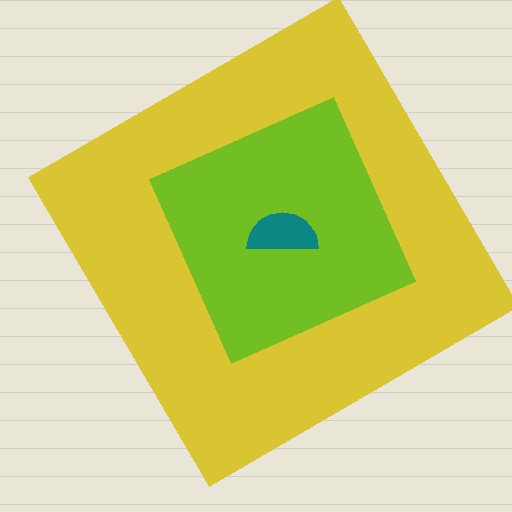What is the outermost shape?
The yellow diamond.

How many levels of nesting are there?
3.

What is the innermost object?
The teal semicircle.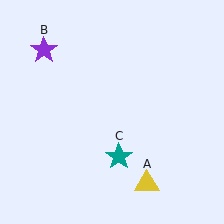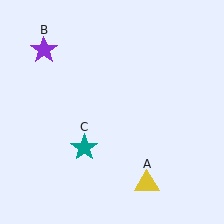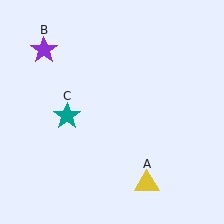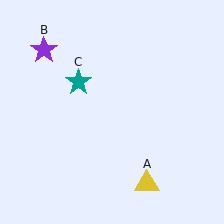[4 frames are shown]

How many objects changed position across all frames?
1 object changed position: teal star (object C).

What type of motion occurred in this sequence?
The teal star (object C) rotated clockwise around the center of the scene.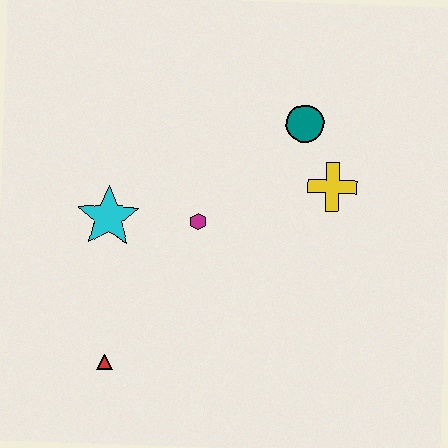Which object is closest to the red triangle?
The cyan star is closest to the red triangle.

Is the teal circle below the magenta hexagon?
No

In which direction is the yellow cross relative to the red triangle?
The yellow cross is to the right of the red triangle.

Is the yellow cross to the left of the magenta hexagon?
No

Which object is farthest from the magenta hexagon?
The red triangle is farthest from the magenta hexagon.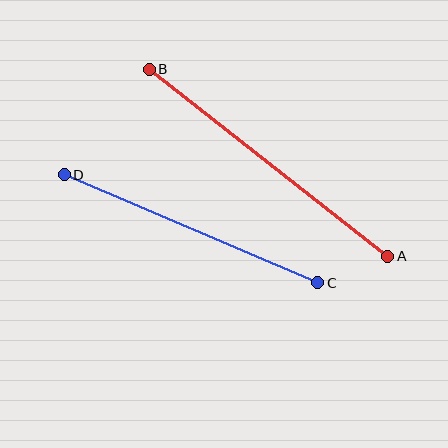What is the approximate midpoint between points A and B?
The midpoint is at approximately (269, 163) pixels.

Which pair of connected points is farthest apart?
Points A and B are farthest apart.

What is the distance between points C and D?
The distance is approximately 276 pixels.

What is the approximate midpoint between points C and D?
The midpoint is at approximately (191, 229) pixels.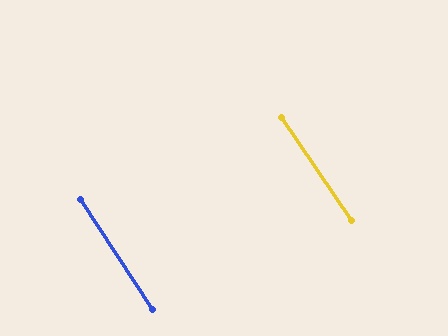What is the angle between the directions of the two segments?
Approximately 1 degree.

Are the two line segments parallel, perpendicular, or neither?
Parallel — their directions differ by only 1.5°.